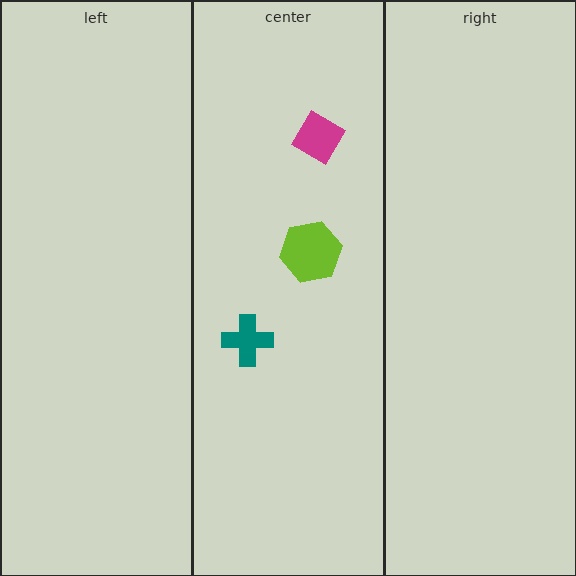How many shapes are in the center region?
3.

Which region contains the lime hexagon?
The center region.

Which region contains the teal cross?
The center region.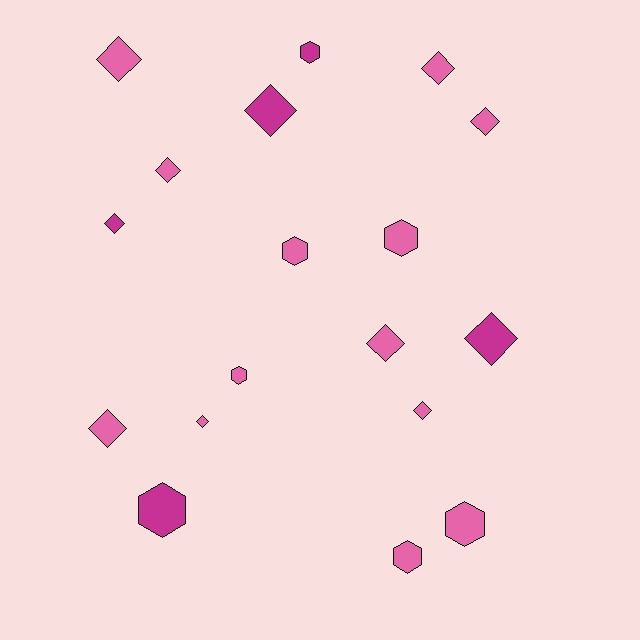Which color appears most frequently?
Pink, with 13 objects.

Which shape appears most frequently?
Diamond, with 11 objects.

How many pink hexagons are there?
There are 5 pink hexagons.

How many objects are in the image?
There are 18 objects.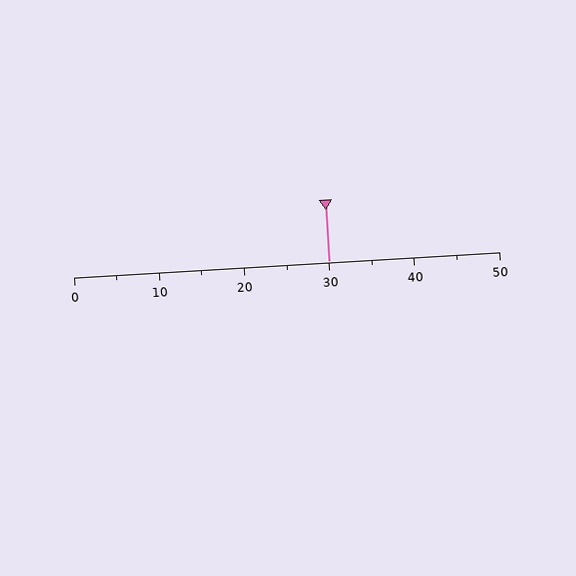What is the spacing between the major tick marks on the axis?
The major ticks are spaced 10 apart.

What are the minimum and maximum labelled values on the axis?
The axis runs from 0 to 50.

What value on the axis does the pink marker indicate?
The marker indicates approximately 30.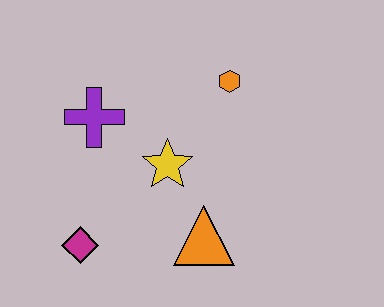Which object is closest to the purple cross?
The yellow star is closest to the purple cross.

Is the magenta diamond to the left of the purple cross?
Yes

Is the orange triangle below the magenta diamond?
No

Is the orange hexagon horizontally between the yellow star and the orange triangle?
No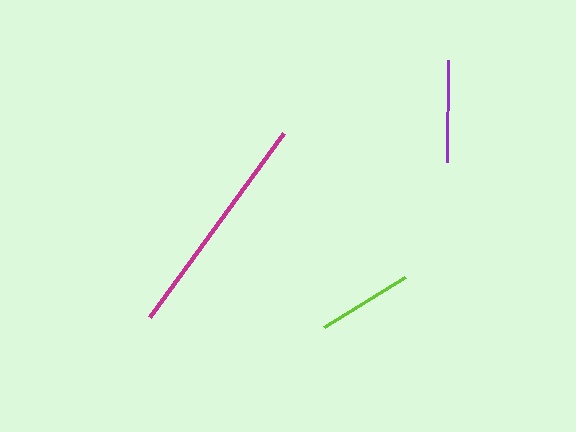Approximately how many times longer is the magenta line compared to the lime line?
The magenta line is approximately 2.4 times the length of the lime line.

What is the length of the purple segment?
The purple segment is approximately 102 pixels long.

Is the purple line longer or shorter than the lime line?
The purple line is longer than the lime line.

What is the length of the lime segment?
The lime segment is approximately 96 pixels long.